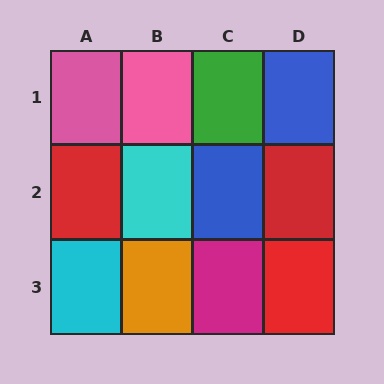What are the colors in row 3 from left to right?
Cyan, orange, magenta, red.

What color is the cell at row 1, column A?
Pink.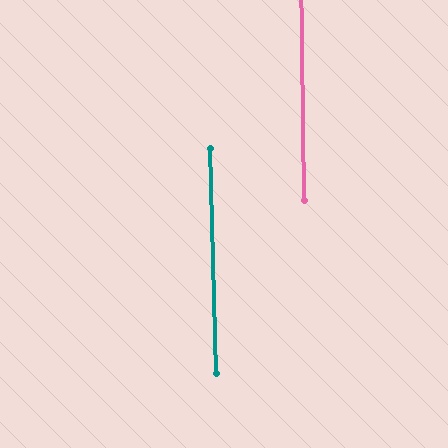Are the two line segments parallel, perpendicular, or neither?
Parallel — their directions differ by only 0.7°.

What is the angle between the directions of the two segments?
Approximately 1 degree.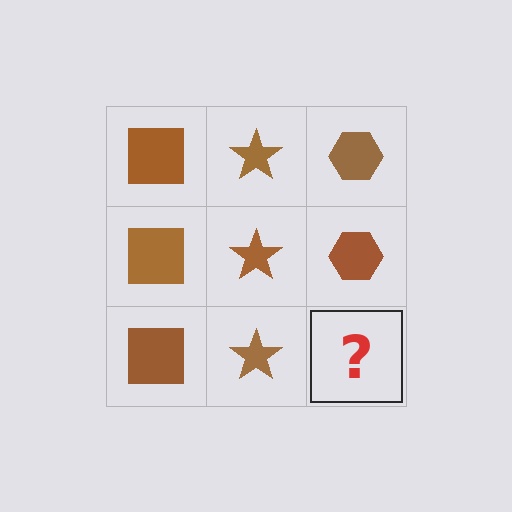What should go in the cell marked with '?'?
The missing cell should contain a brown hexagon.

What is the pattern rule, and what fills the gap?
The rule is that each column has a consistent shape. The gap should be filled with a brown hexagon.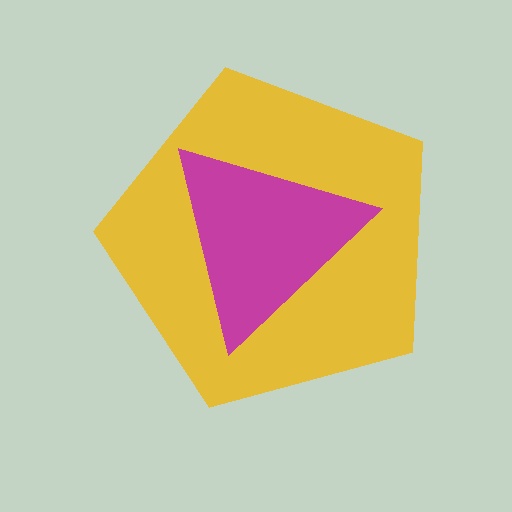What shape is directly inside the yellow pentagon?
The magenta triangle.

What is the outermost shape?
The yellow pentagon.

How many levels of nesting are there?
2.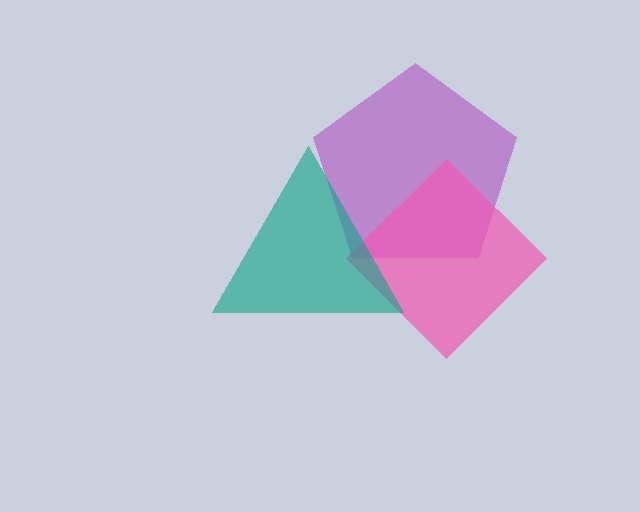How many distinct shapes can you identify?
There are 3 distinct shapes: a purple pentagon, a pink diamond, a teal triangle.